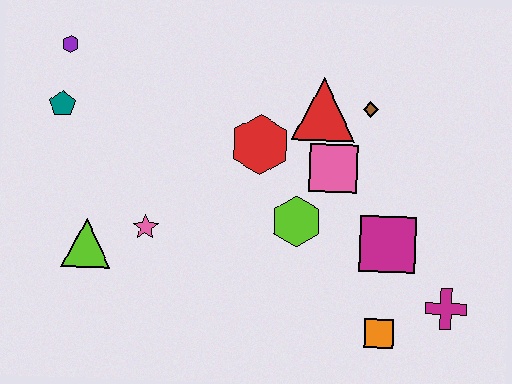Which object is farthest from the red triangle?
The lime triangle is farthest from the red triangle.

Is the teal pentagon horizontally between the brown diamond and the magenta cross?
No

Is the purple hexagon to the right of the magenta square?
No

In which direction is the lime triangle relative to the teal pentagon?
The lime triangle is below the teal pentagon.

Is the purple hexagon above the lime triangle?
Yes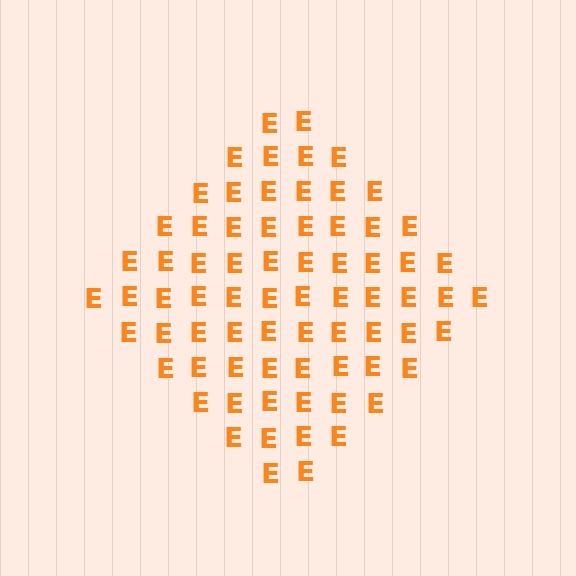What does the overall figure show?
The overall figure shows a diamond.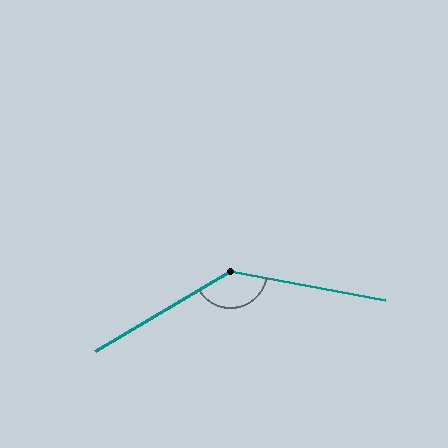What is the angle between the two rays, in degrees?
Approximately 139 degrees.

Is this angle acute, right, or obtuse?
It is obtuse.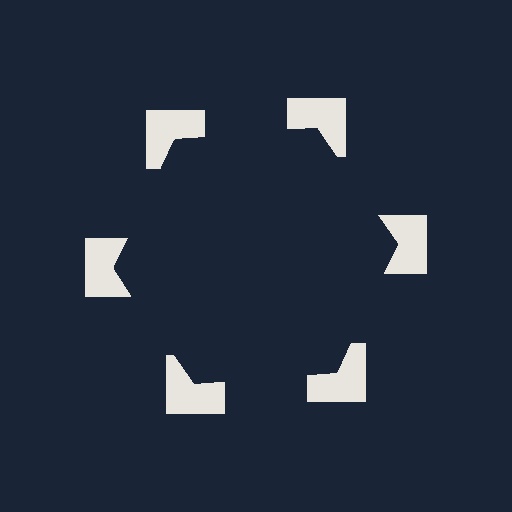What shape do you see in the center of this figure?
An illusory hexagon — its edges are inferred from the aligned wedge cuts in the notched squares, not physically drawn.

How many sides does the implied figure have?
6 sides.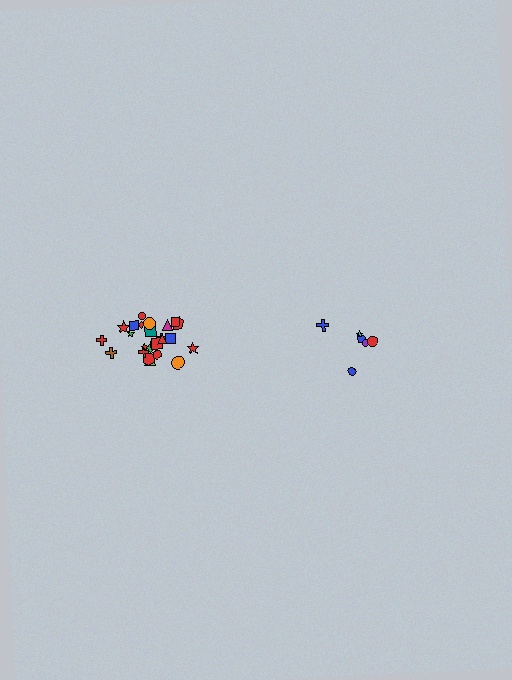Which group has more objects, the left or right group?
The left group.